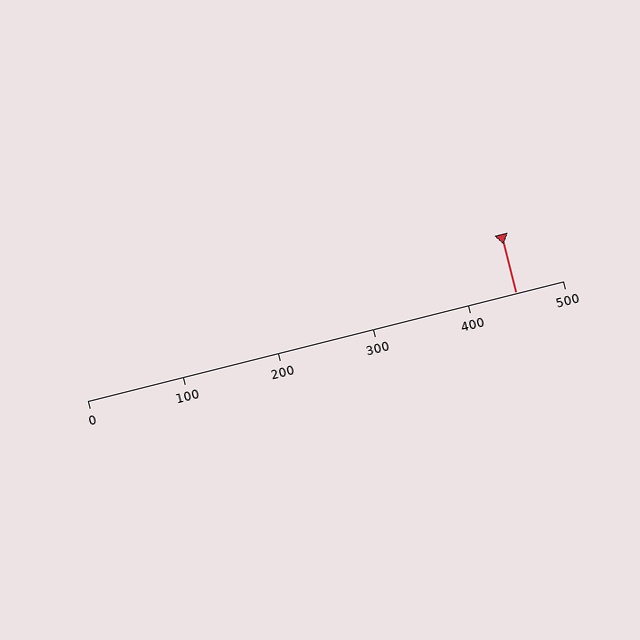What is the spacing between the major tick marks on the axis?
The major ticks are spaced 100 apart.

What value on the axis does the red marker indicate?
The marker indicates approximately 450.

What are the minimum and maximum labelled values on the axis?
The axis runs from 0 to 500.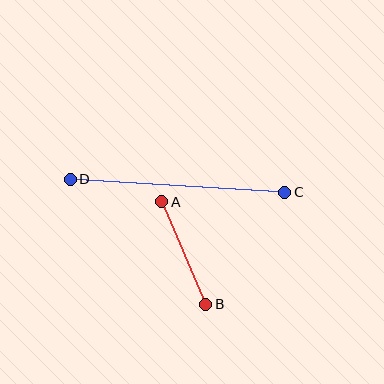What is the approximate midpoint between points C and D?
The midpoint is at approximately (178, 186) pixels.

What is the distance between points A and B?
The distance is approximately 111 pixels.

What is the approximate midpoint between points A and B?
The midpoint is at approximately (184, 253) pixels.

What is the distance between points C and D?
The distance is approximately 215 pixels.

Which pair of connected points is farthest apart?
Points C and D are farthest apart.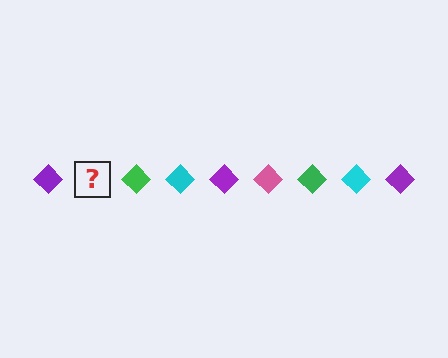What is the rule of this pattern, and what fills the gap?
The rule is that the pattern cycles through purple, pink, green, cyan diamonds. The gap should be filled with a pink diamond.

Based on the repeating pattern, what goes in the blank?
The blank should be a pink diamond.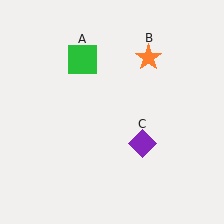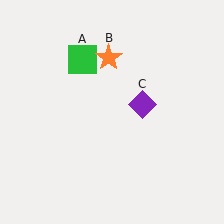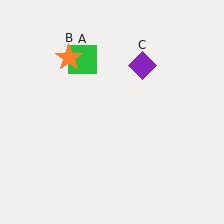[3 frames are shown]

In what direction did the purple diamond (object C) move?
The purple diamond (object C) moved up.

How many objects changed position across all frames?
2 objects changed position: orange star (object B), purple diamond (object C).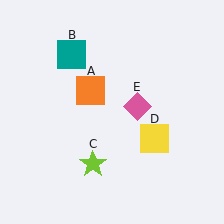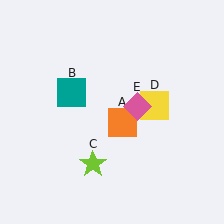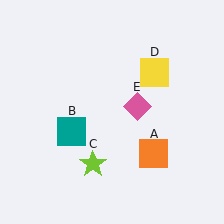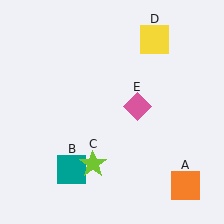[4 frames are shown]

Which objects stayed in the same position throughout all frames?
Lime star (object C) and pink diamond (object E) remained stationary.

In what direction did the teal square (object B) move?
The teal square (object B) moved down.